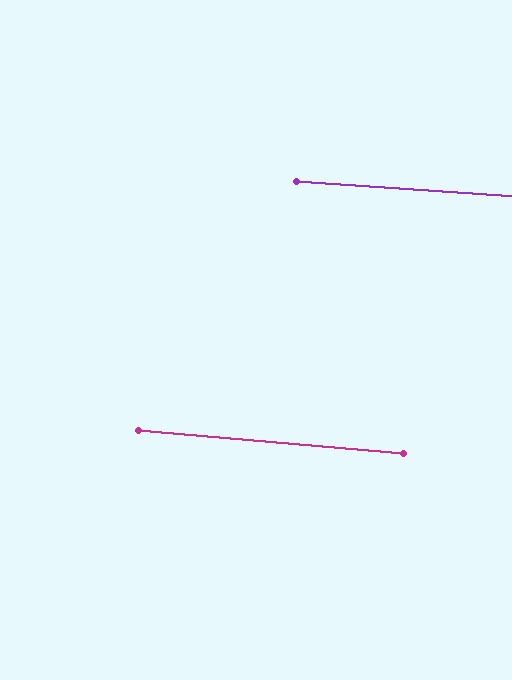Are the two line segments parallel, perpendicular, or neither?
Parallel — their directions differ by only 1.1°.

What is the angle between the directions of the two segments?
Approximately 1 degree.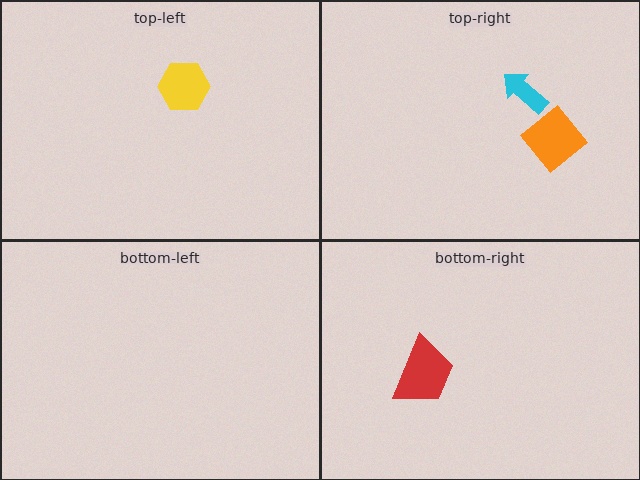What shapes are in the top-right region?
The cyan arrow, the orange diamond.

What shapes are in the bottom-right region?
The red trapezoid.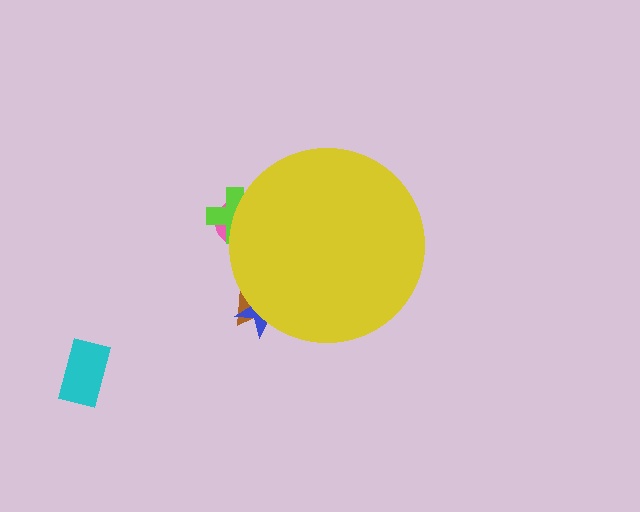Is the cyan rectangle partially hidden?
No, the cyan rectangle is fully visible.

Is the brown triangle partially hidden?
Yes, the brown triangle is partially hidden behind the yellow circle.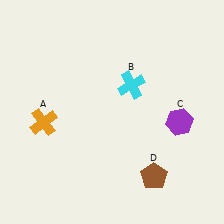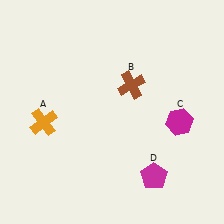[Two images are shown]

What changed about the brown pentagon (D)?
In Image 1, D is brown. In Image 2, it changed to magenta.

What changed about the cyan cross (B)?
In Image 1, B is cyan. In Image 2, it changed to brown.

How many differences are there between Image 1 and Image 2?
There are 3 differences between the two images.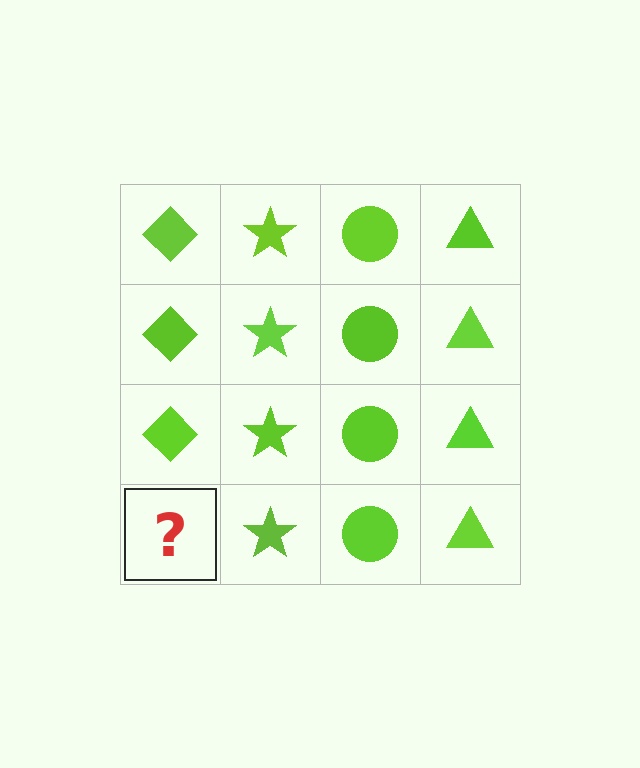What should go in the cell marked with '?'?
The missing cell should contain a lime diamond.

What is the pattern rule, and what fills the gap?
The rule is that each column has a consistent shape. The gap should be filled with a lime diamond.